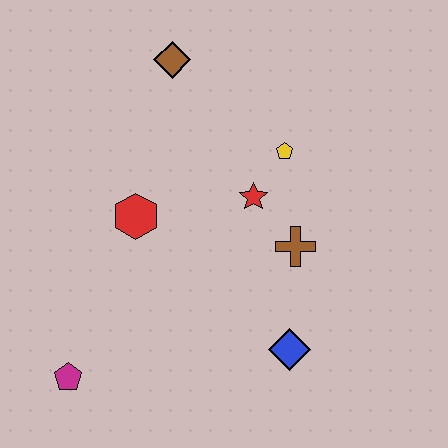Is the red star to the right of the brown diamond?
Yes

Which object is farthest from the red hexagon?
The blue diamond is farthest from the red hexagon.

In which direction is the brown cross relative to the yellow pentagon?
The brown cross is below the yellow pentagon.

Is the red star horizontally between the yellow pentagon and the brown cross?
No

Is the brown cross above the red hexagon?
No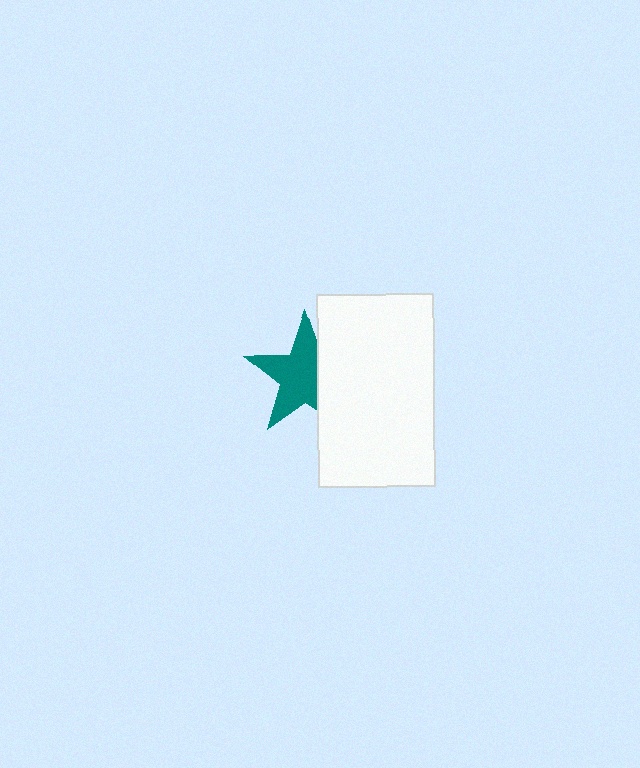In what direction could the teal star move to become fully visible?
The teal star could move left. That would shift it out from behind the white rectangle entirely.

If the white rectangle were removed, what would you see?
You would see the complete teal star.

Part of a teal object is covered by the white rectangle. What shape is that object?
It is a star.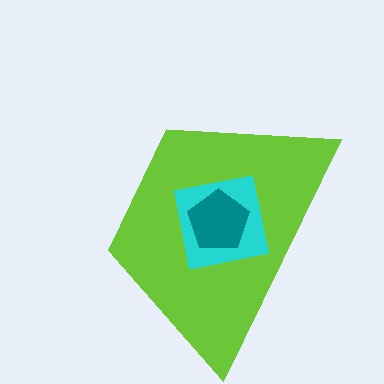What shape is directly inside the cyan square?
The teal pentagon.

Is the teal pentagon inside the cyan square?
Yes.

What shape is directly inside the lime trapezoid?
The cyan square.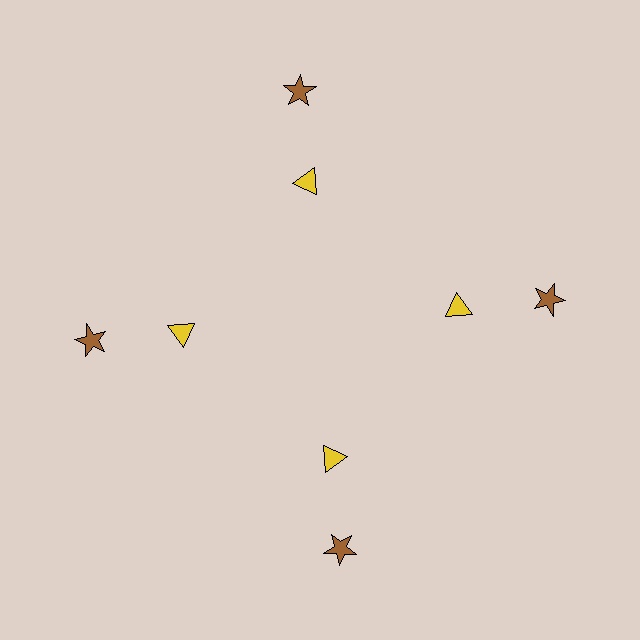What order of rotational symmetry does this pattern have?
This pattern has 4-fold rotational symmetry.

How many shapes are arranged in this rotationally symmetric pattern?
There are 8 shapes, arranged in 4 groups of 2.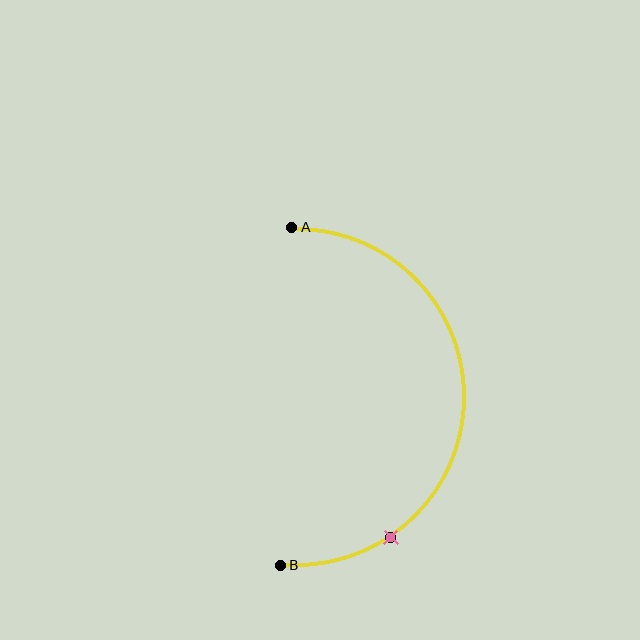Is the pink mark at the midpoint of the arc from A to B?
No. The pink mark lies on the arc but is closer to endpoint B. The arc midpoint would be at the point on the curve equidistant along the arc from both A and B.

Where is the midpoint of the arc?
The arc midpoint is the point on the curve farthest from the straight line joining A and B. It sits to the right of that line.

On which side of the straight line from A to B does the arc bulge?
The arc bulges to the right of the straight line connecting A and B.